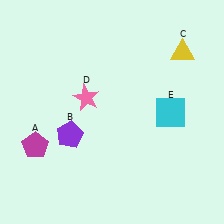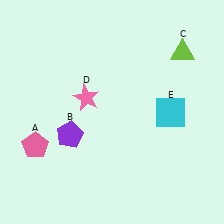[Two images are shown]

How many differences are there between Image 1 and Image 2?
There are 2 differences between the two images.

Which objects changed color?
A changed from magenta to pink. C changed from yellow to lime.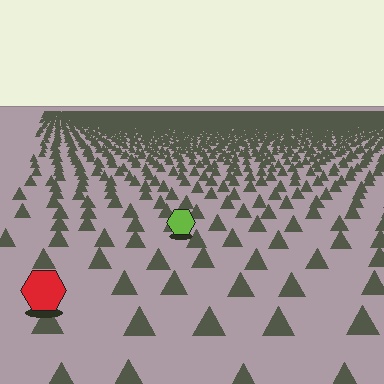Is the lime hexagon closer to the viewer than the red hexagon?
No. The red hexagon is closer — you can tell from the texture gradient: the ground texture is coarser near it.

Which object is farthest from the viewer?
The lime hexagon is farthest from the viewer. It appears smaller and the ground texture around it is denser.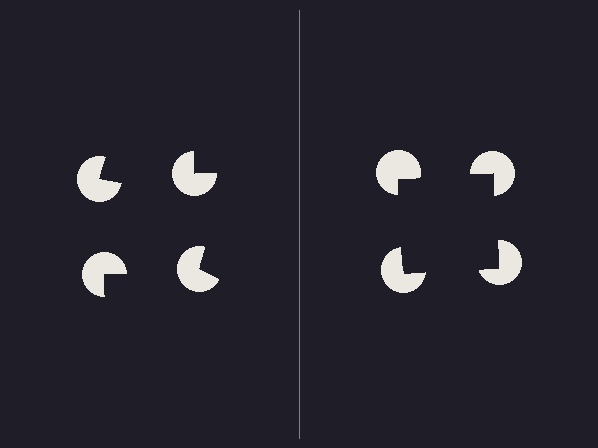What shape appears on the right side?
An illusory square.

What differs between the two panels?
The pac-man discs are positioned identically on both sides; only the wedge orientations differ. On the right they align to a square; on the left they are misaligned.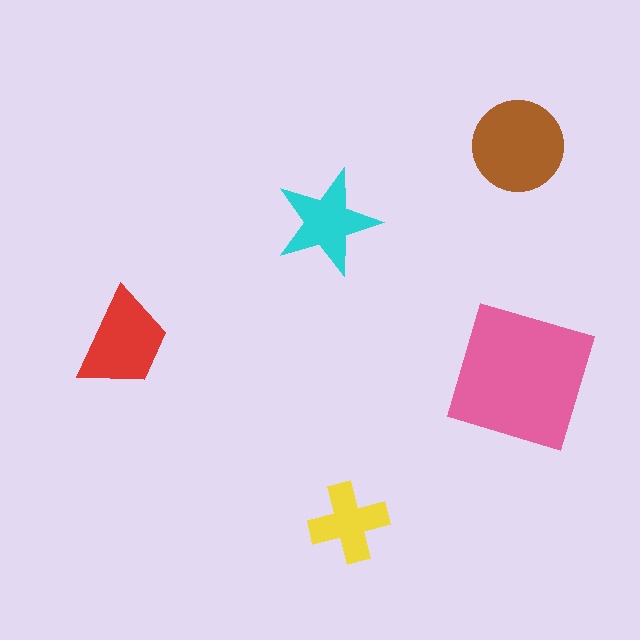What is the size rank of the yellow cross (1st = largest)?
5th.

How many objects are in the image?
There are 5 objects in the image.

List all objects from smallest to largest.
The yellow cross, the cyan star, the red trapezoid, the brown circle, the pink square.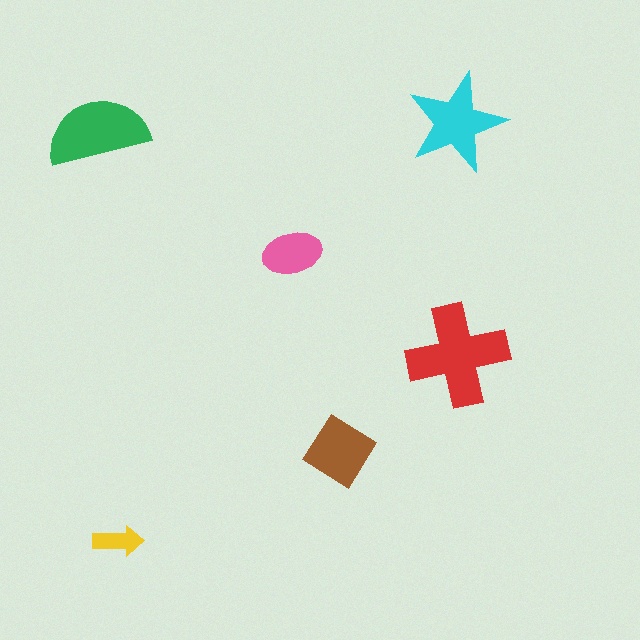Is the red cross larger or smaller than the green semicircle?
Larger.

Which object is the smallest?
The yellow arrow.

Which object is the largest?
The red cross.